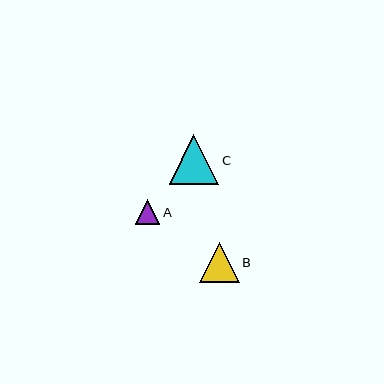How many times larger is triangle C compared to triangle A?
Triangle C is approximately 2.0 times the size of triangle A.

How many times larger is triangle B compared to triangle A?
Triangle B is approximately 1.6 times the size of triangle A.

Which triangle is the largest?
Triangle C is the largest with a size of approximately 50 pixels.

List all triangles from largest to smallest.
From largest to smallest: C, B, A.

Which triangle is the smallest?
Triangle A is the smallest with a size of approximately 24 pixels.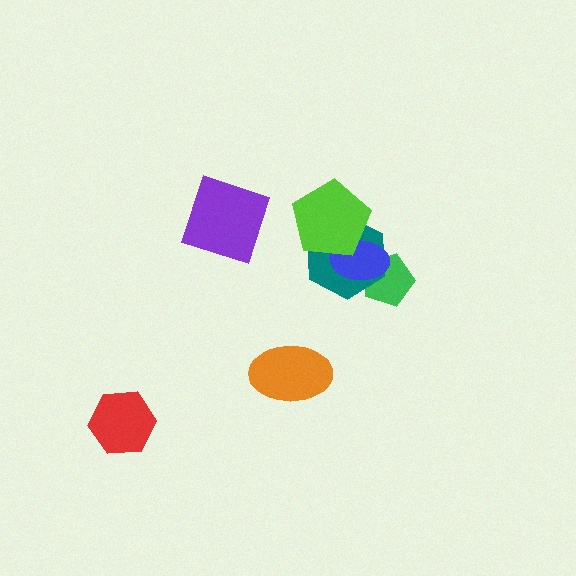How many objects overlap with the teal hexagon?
3 objects overlap with the teal hexagon.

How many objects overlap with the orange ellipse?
0 objects overlap with the orange ellipse.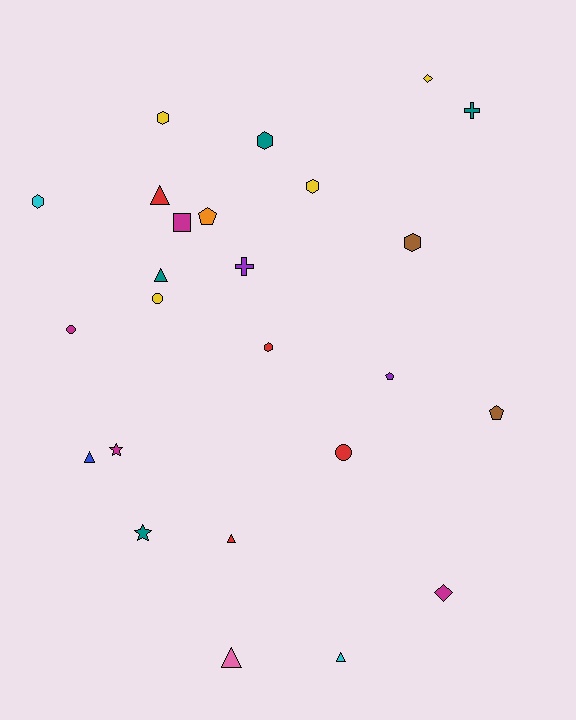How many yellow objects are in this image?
There are 4 yellow objects.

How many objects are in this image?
There are 25 objects.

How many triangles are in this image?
There are 6 triangles.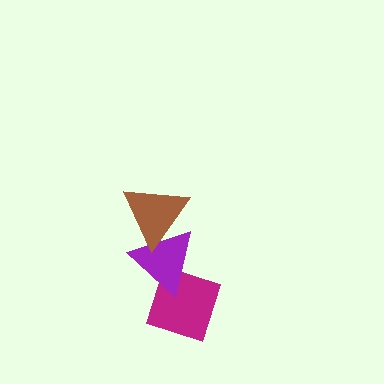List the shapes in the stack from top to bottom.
From top to bottom: the brown triangle, the purple triangle, the magenta diamond.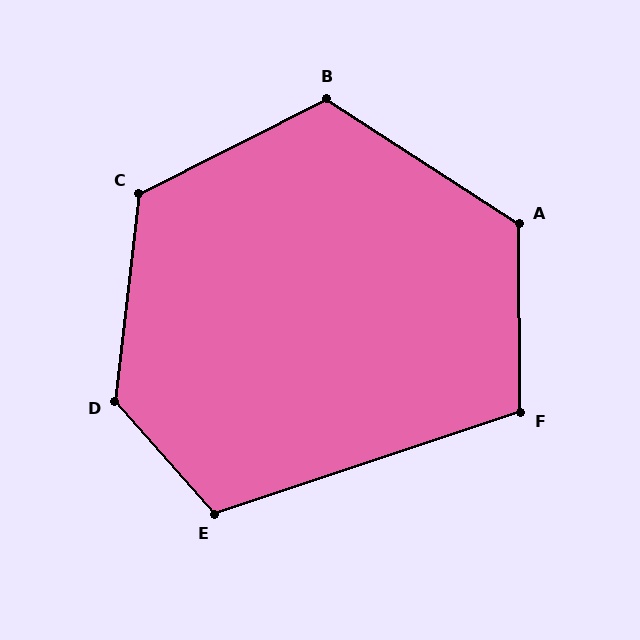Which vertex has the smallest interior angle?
F, at approximately 108 degrees.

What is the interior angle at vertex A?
Approximately 123 degrees (obtuse).